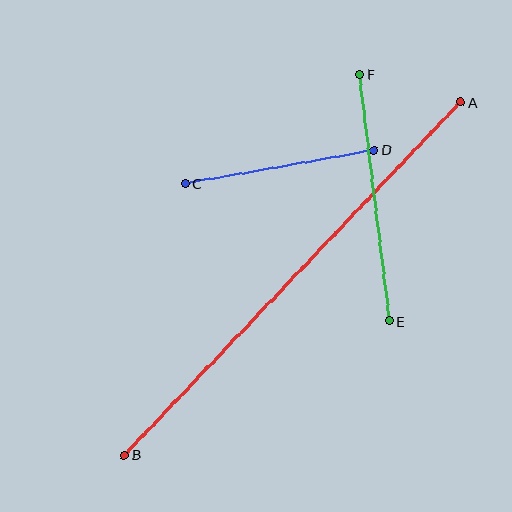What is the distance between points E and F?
The distance is approximately 248 pixels.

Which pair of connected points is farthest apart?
Points A and B are farthest apart.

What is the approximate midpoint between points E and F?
The midpoint is at approximately (374, 198) pixels.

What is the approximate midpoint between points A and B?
The midpoint is at approximately (292, 279) pixels.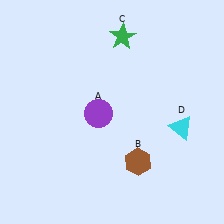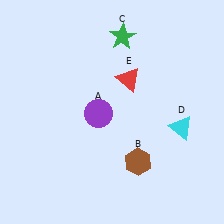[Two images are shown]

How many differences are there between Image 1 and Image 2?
There is 1 difference between the two images.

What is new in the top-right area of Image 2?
A red triangle (E) was added in the top-right area of Image 2.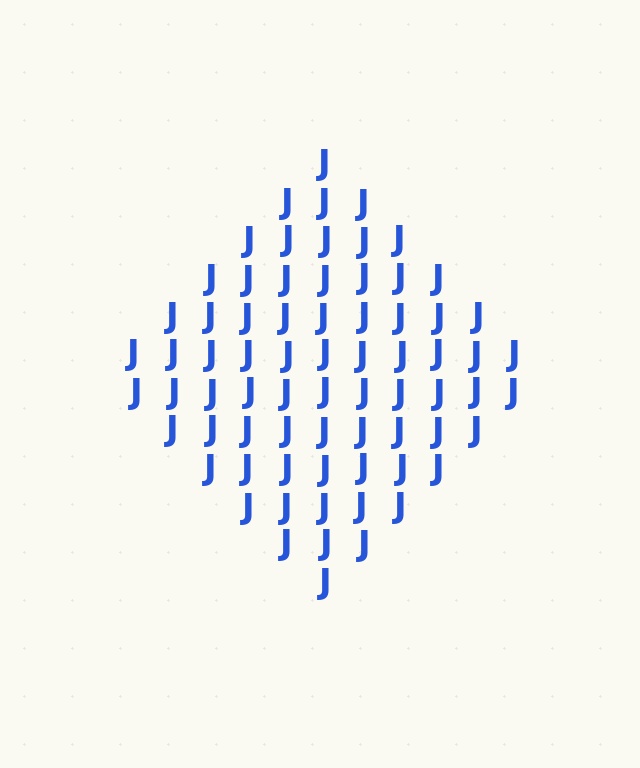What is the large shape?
The large shape is a diamond.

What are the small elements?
The small elements are letter J's.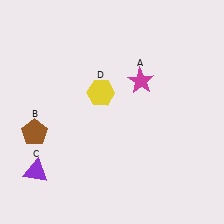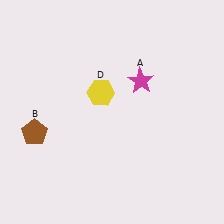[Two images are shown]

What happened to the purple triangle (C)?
The purple triangle (C) was removed in Image 2. It was in the bottom-left area of Image 1.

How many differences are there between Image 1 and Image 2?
There is 1 difference between the two images.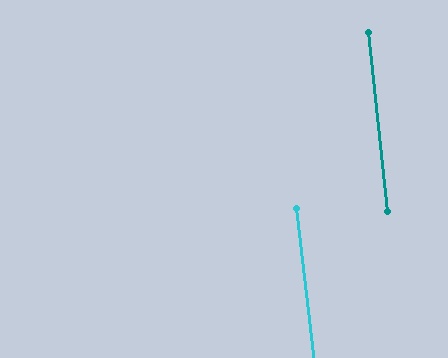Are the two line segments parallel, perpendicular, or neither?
Parallel — their directions differ by only 0.6°.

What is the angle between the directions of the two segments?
Approximately 1 degree.